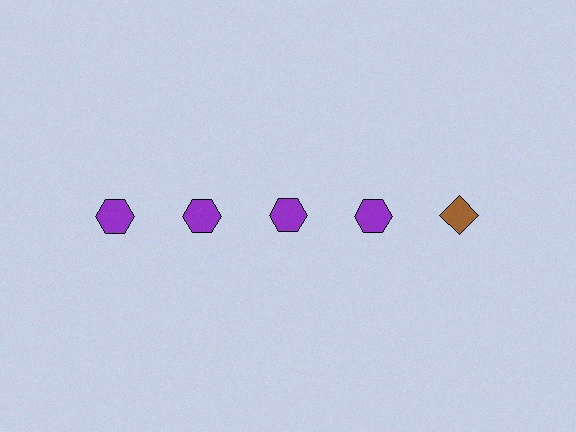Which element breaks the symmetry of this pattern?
The brown diamond in the top row, rightmost column breaks the symmetry. All other shapes are purple hexagons.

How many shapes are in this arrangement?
There are 5 shapes arranged in a grid pattern.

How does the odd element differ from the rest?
It differs in both color (brown instead of purple) and shape (diamond instead of hexagon).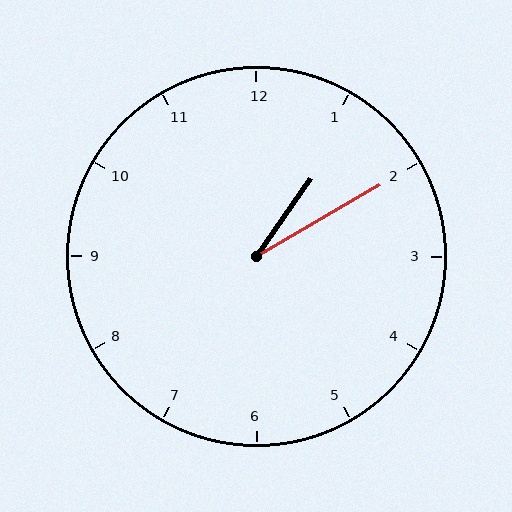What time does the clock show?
1:10.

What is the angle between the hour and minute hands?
Approximately 25 degrees.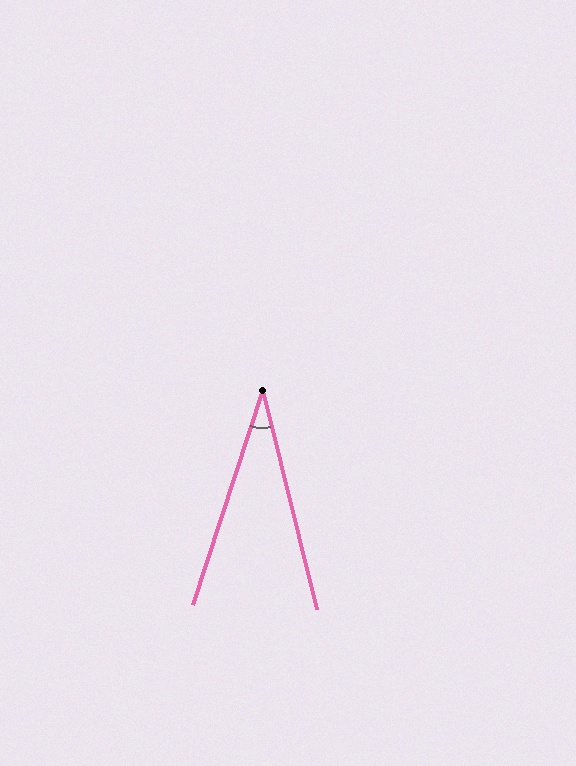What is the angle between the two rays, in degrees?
Approximately 32 degrees.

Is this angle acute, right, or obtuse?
It is acute.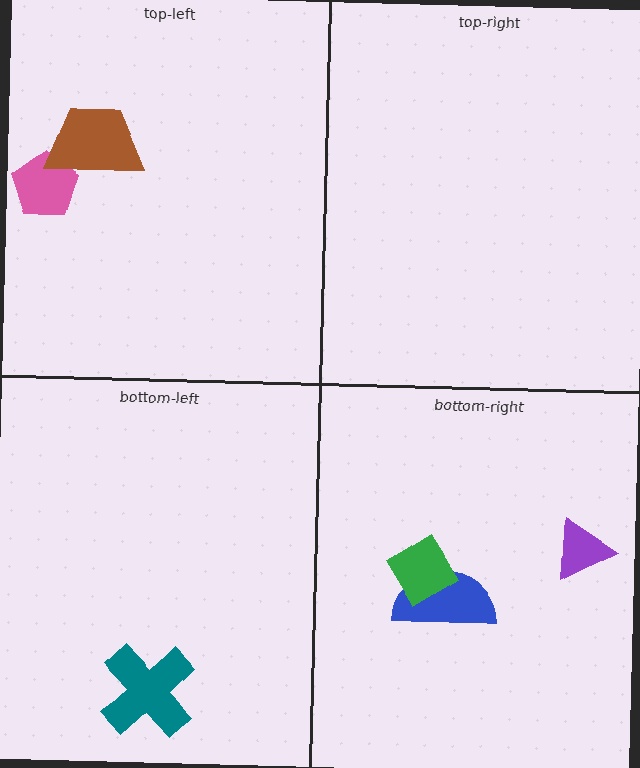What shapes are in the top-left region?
The pink pentagon, the brown trapezoid.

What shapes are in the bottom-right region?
The blue semicircle, the green diamond, the purple triangle.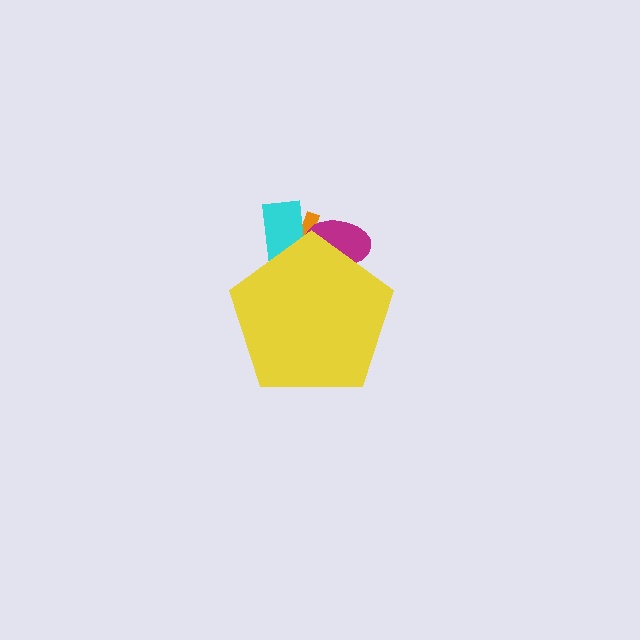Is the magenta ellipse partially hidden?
Yes, the magenta ellipse is partially hidden behind the yellow pentagon.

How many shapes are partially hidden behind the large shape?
3 shapes are partially hidden.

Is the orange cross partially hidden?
Yes, the orange cross is partially hidden behind the yellow pentagon.